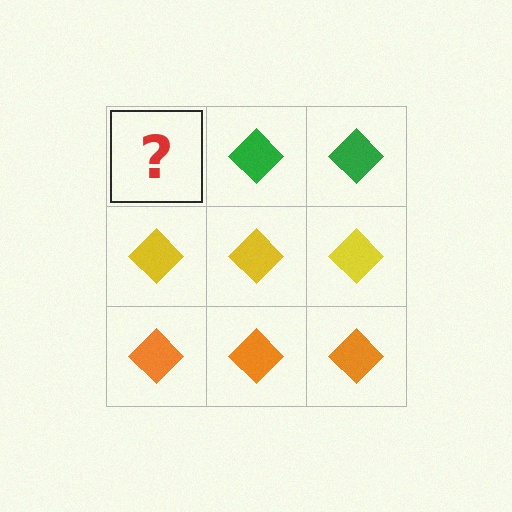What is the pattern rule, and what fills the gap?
The rule is that each row has a consistent color. The gap should be filled with a green diamond.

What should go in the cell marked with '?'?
The missing cell should contain a green diamond.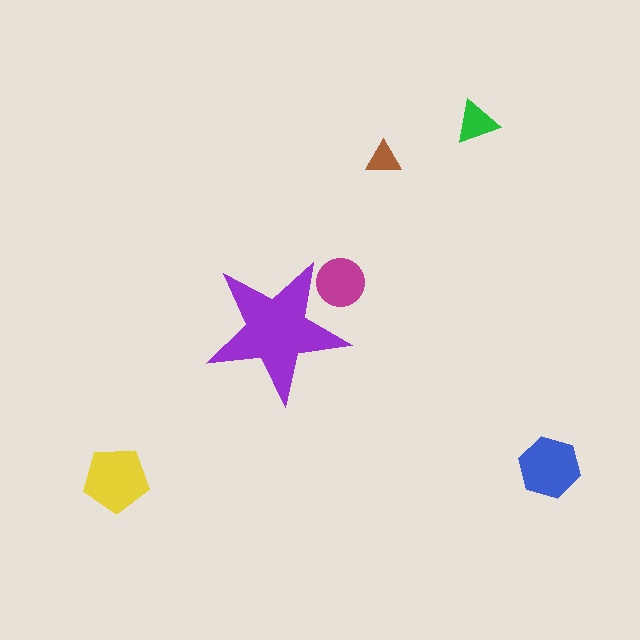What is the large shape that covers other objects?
A purple star.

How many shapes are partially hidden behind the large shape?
1 shape is partially hidden.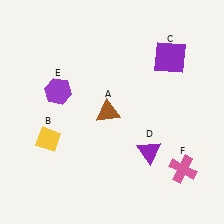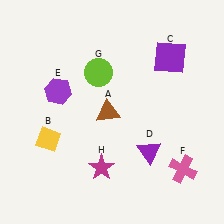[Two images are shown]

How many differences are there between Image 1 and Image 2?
There are 2 differences between the two images.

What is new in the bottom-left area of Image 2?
A magenta star (H) was added in the bottom-left area of Image 2.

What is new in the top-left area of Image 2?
A lime circle (G) was added in the top-left area of Image 2.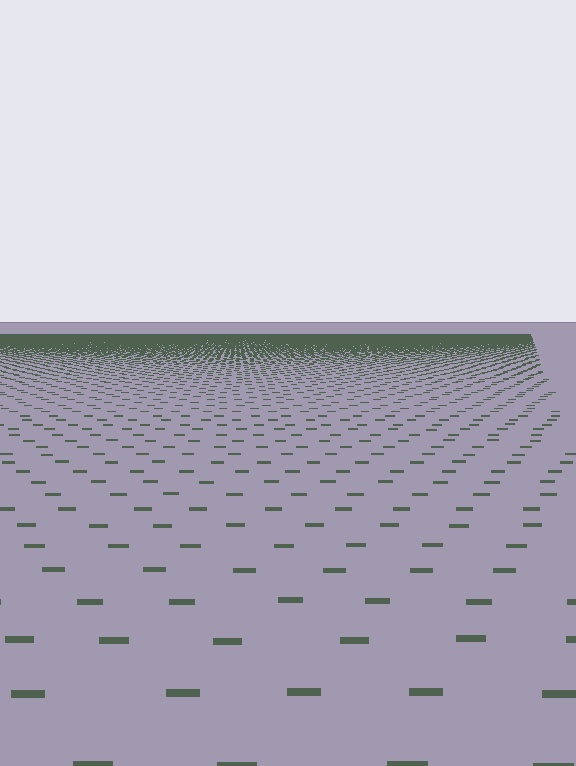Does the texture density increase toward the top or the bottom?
Density increases toward the top.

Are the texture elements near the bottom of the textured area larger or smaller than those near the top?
Larger. Near the bottom, elements are closer to the viewer and appear at a bigger on-screen size.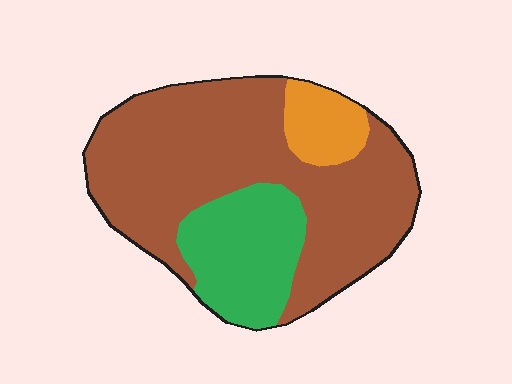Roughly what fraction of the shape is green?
Green takes up about one quarter (1/4) of the shape.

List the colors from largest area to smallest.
From largest to smallest: brown, green, orange.